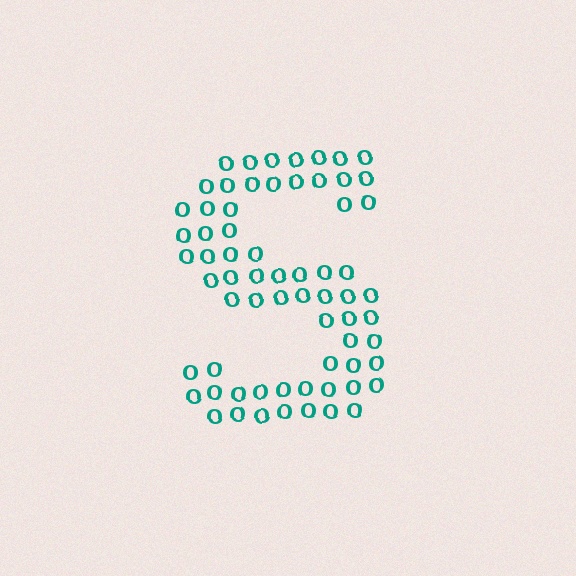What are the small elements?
The small elements are letter O's.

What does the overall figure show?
The overall figure shows the letter S.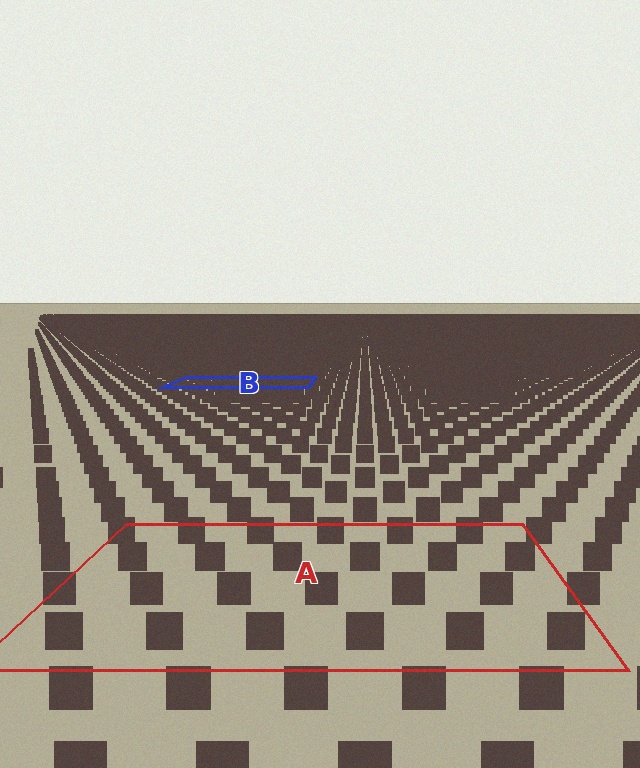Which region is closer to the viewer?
Region A is closer. The texture elements there are larger and more spread out.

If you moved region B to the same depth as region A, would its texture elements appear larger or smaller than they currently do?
They would appear larger. At a closer depth, the same texture elements are projected at a bigger on-screen size.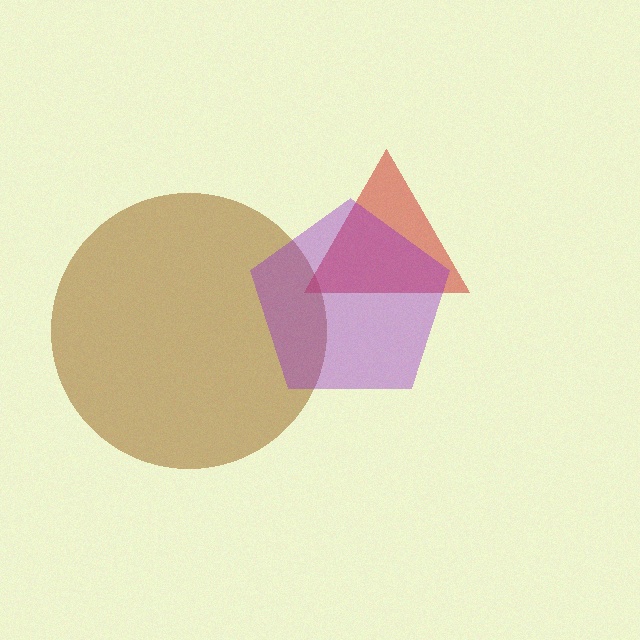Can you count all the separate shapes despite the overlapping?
Yes, there are 3 separate shapes.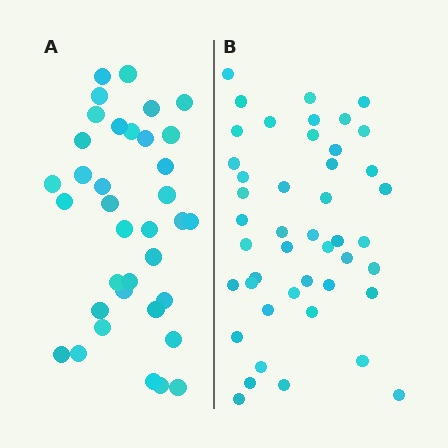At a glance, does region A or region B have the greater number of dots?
Region B (the right region) has more dots.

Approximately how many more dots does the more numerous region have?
Region B has roughly 8 or so more dots than region A.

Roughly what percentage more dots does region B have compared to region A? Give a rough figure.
About 25% more.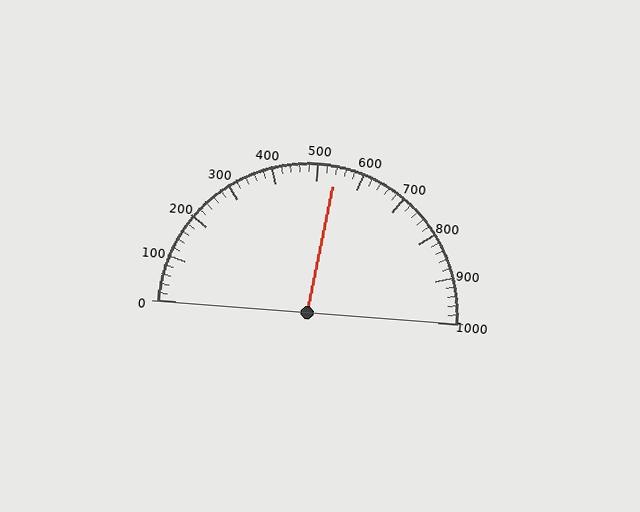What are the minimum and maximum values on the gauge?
The gauge ranges from 0 to 1000.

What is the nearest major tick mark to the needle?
The nearest major tick mark is 500.